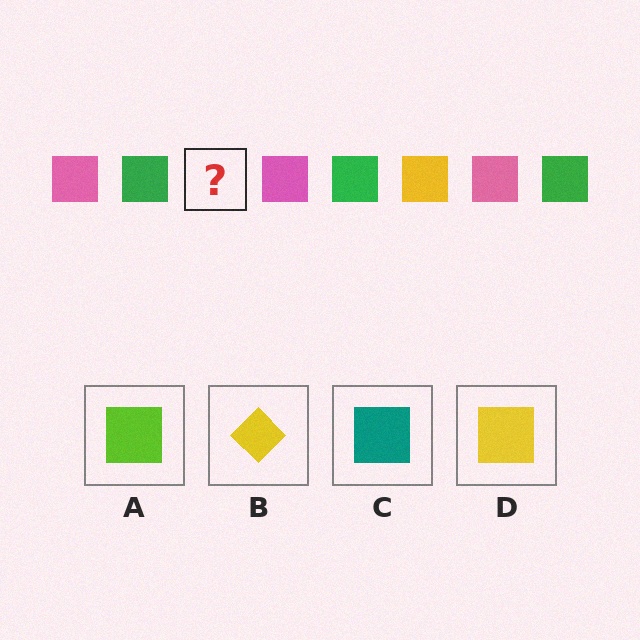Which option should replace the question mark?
Option D.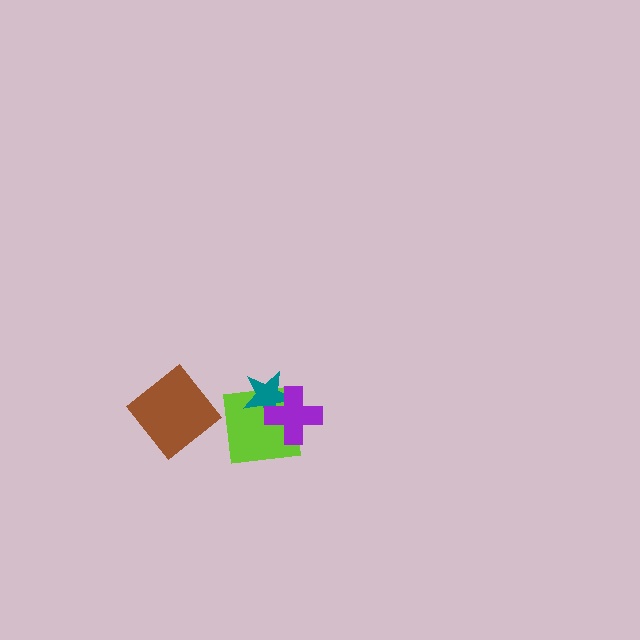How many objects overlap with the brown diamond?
0 objects overlap with the brown diamond.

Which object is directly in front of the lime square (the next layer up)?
The teal star is directly in front of the lime square.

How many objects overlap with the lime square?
2 objects overlap with the lime square.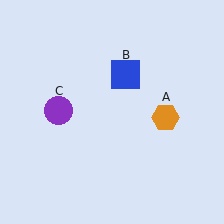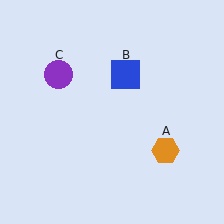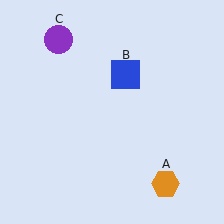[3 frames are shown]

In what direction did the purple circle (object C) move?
The purple circle (object C) moved up.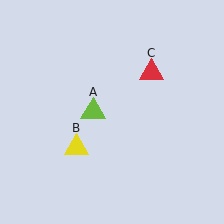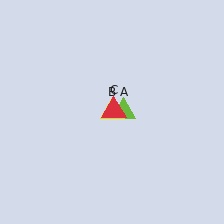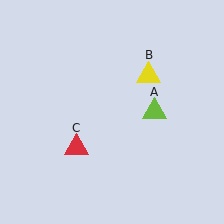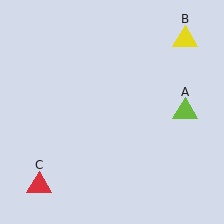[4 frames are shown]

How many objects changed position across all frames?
3 objects changed position: lime triangle (object A), yellow triangle (object B), red triangle (object C).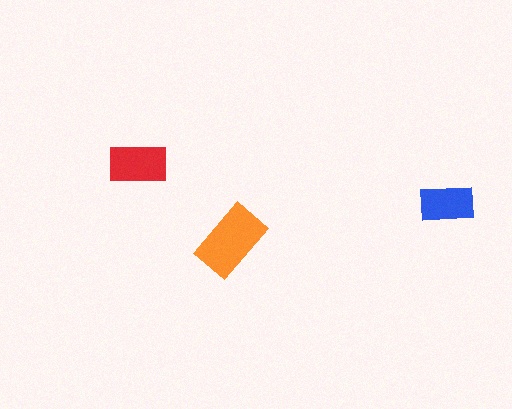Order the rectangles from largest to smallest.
the orange one, the red one, the blue one.